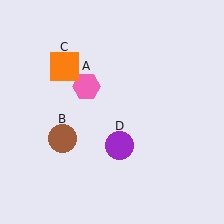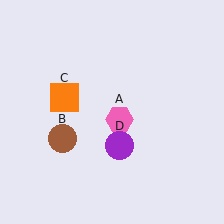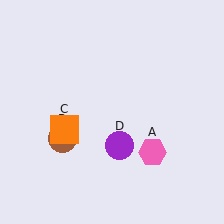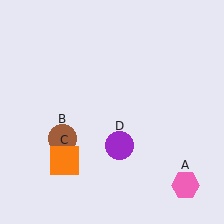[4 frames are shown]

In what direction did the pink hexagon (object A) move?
The pink hexagon (object A) moved down and to the right.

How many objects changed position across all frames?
2 objects changed position: pink hexagon (object A), orange square (object C).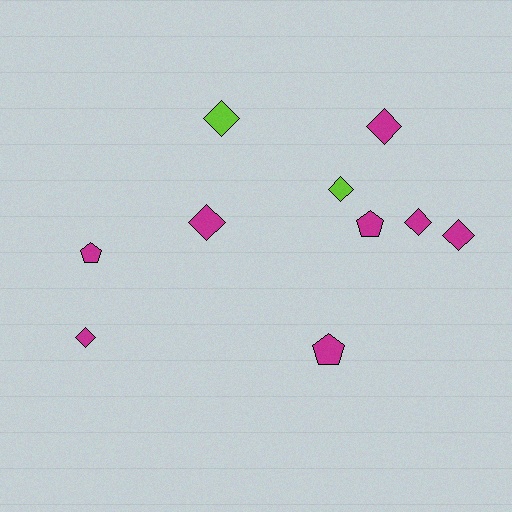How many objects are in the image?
There are 10 objects.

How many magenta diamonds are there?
There are 5 magenta diamonds.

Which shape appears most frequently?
Diamond, with 7 objects.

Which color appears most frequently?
Magenta, with 8 objects.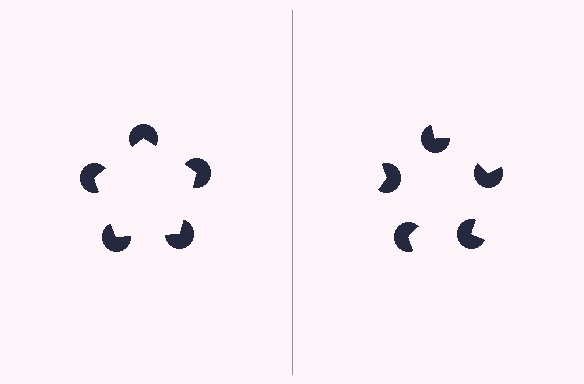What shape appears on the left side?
An illusory pentagon.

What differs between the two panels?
The pac-man discs are positioned identically on both sides; only the wedge orientations differ. On the left they align to a pentagon; on the right they are misaligned.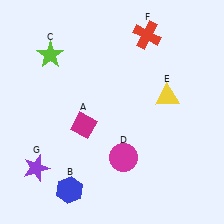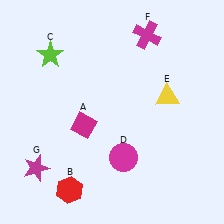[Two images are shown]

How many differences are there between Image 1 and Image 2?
There are 3 differences between the two images.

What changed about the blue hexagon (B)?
In Image 1, B is blue. In Image 2, it changed to red.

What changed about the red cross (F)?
In Image 1, F is red. In Image 2, it changed to magenta.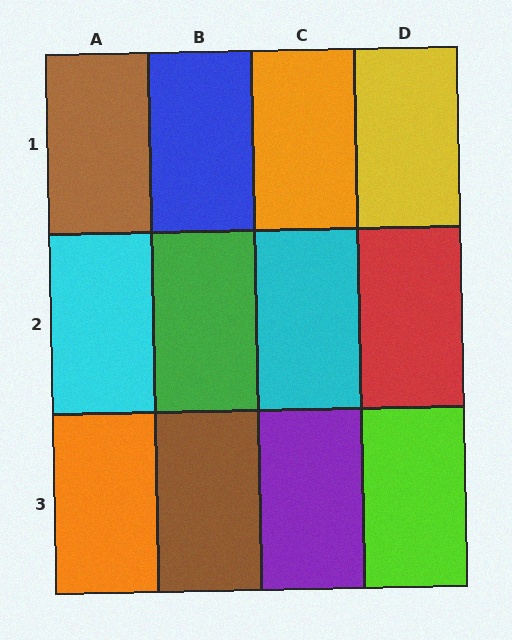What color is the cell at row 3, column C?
Purple.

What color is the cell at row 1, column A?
Brown.